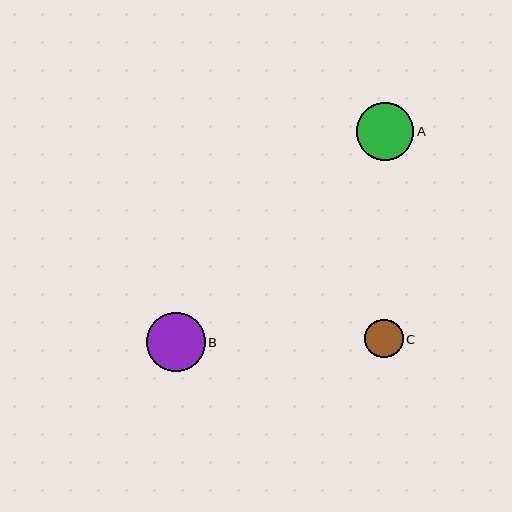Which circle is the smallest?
Circle C is the smallest with a size of approximately 38 pixels.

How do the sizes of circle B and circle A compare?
Circle B and circle A are approximately the same size.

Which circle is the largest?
Circle B is the largest with a size of approximately 59 pixels.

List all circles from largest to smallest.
From largest to smallest: B, A, C.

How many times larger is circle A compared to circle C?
Circle A is approximately 1.5 times the size of circle C.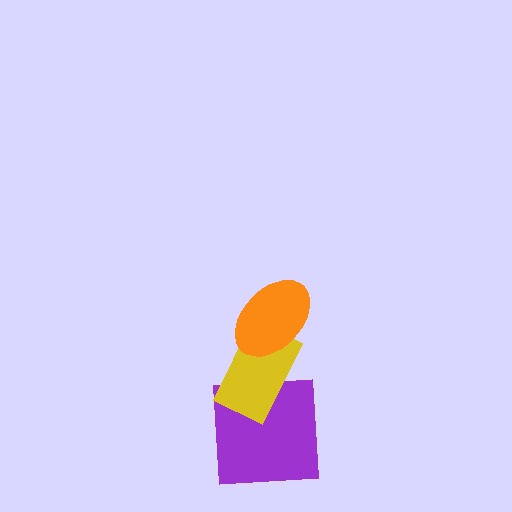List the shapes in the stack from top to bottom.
From top to bottom: the orange ellipse, the yellow rectangle, the purple square.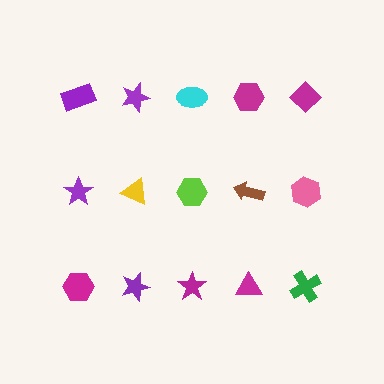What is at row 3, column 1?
A magenta hexagon.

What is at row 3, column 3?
A magenta star.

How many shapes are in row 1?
5 shapes.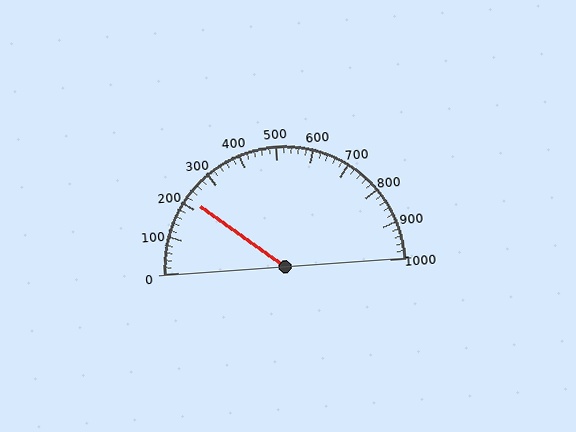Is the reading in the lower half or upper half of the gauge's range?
The reading is in the lower half of the range (0 to 1000).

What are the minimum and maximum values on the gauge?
The gauge ranges from 0 to 1000.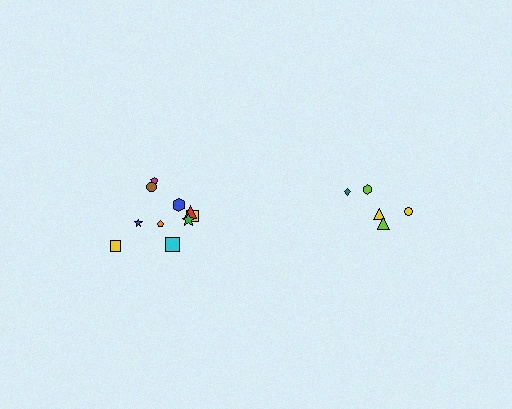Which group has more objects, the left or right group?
The left group.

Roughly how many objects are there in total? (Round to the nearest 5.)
Roughly 15 objects in total.